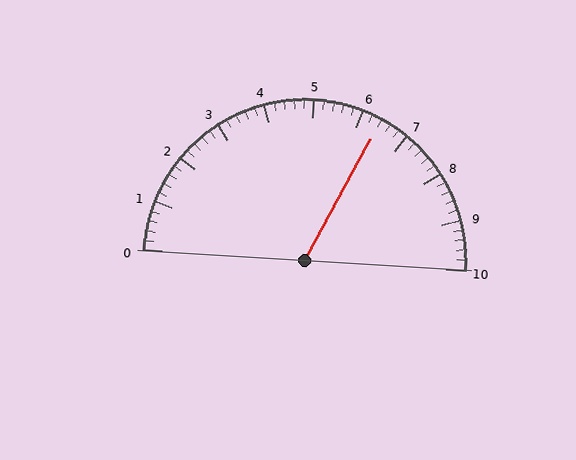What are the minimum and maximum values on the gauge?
The gauge ranges from 0 to 10.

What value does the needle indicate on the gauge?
The needle indicates approximately 6.4.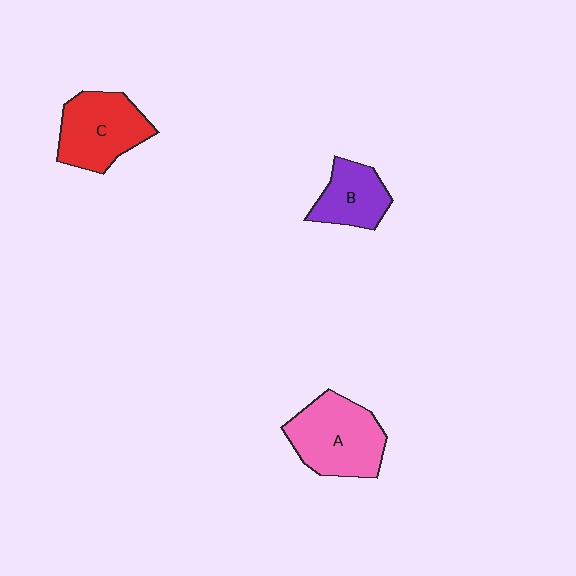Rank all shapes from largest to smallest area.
From largest to smallest: A (pink), C (red), B (purple).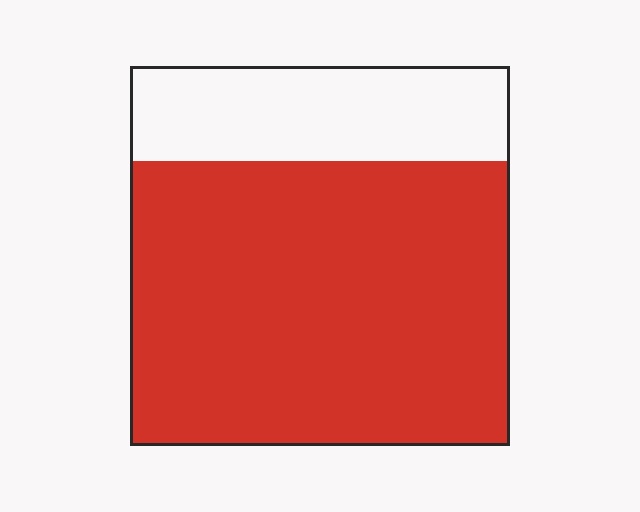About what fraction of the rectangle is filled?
About three quarters (3/4).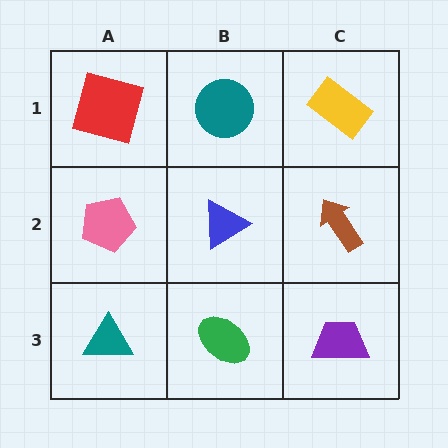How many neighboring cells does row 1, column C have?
2.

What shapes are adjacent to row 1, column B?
A blue triangle (row 2, column B), a red square (row 1, column A), a yellow rectangle (row 1, column C).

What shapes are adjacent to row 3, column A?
A pink pentagon (row 2, column A), a green ellipse (row 3, column B).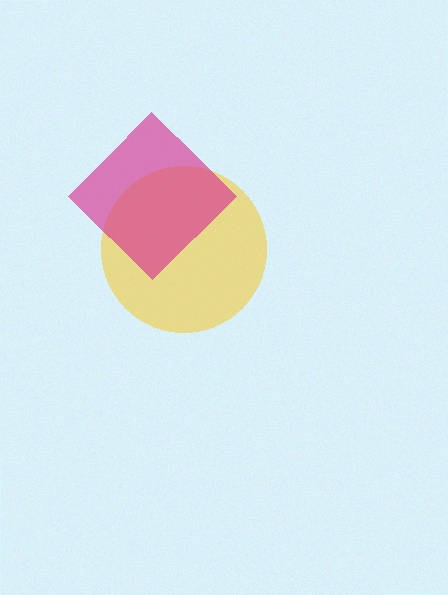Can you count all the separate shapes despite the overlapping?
Yes, there are 2 separate shapes.